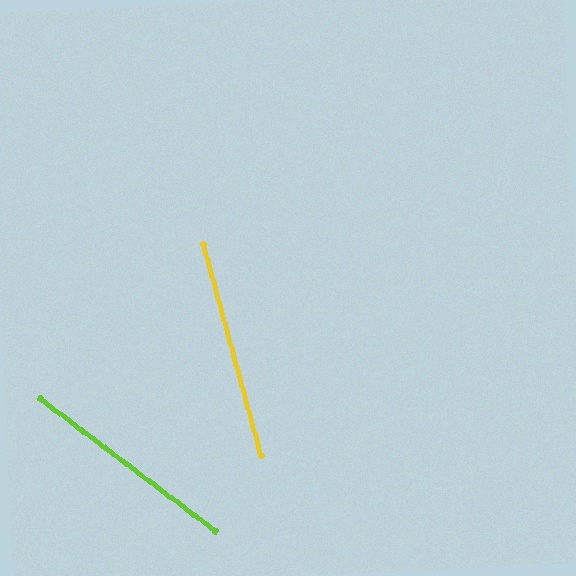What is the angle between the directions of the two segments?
Approximately 38 degrees.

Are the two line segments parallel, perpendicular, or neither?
Neither parallel nor perpendicular — they differ by about 38°.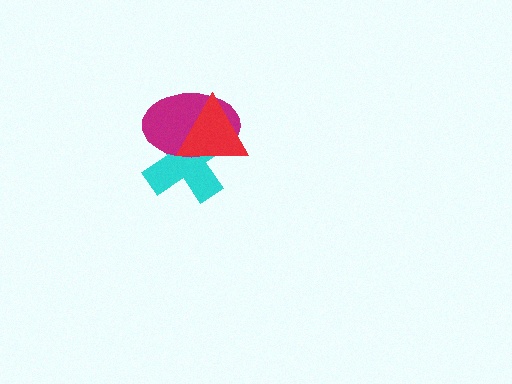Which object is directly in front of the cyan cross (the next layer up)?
The magenta ellipse is directly in front of the cyan cross.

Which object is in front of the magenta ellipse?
The red triangle is in front of the magenta ellipse.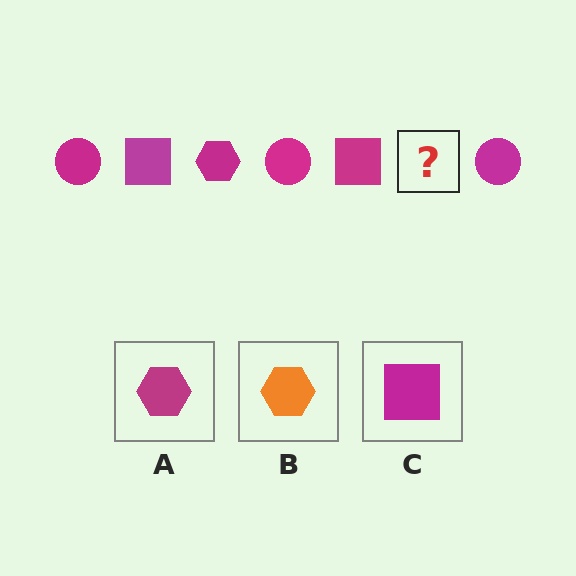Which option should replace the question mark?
Option A.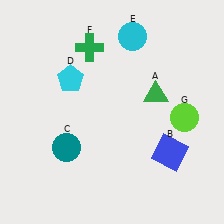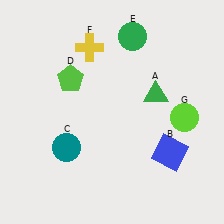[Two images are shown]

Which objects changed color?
D changed from cyan to lime. E changed from cyan to green. F changed from green to yellow.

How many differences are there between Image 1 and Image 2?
There are 3 differences between the two images.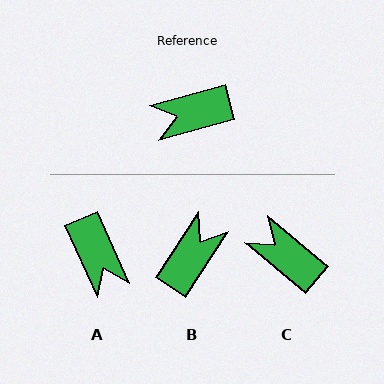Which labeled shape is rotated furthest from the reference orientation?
B, about 139 degrees away.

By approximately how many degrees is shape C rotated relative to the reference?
Approximately 55 degrees clockwise.